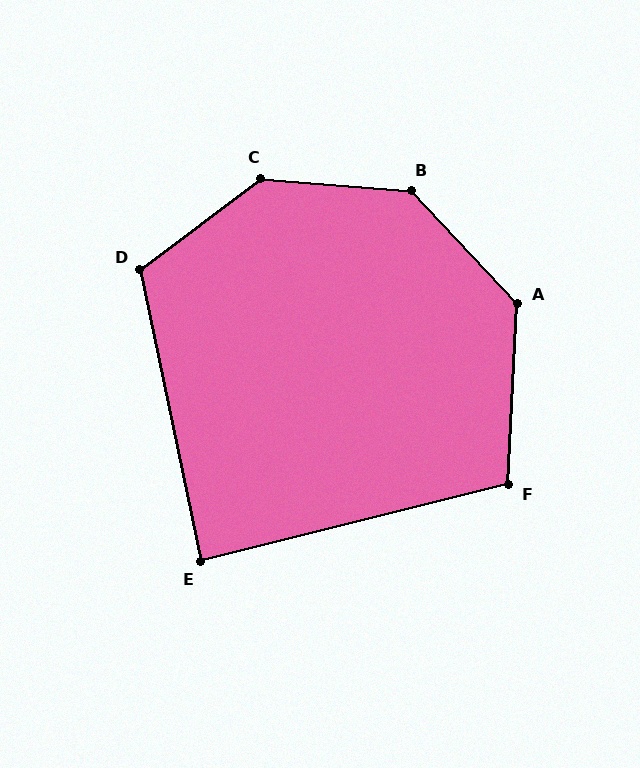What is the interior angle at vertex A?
Approximately 134 degrees (obtuse).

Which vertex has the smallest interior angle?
E, at approximately 88 degrees.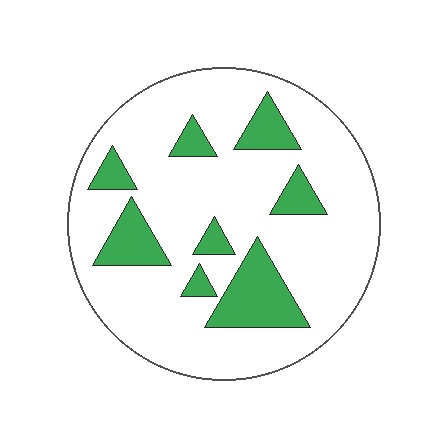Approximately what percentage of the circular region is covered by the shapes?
Approximately 20%.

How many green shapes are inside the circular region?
8.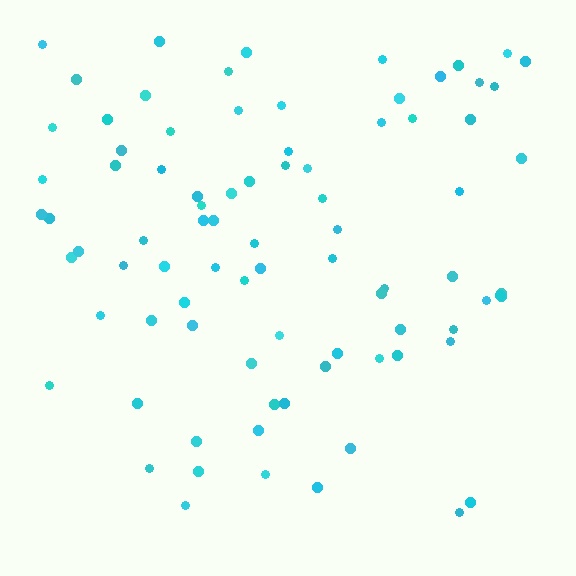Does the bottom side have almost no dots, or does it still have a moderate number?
Still a moderate number, just noticeably fewer than the top.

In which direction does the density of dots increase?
From bottom to top, with the top side densest.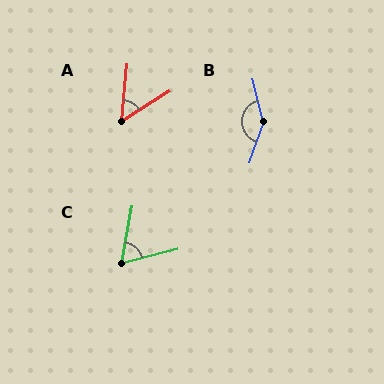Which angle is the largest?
B, at approximately 147 degrees.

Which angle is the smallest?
A, at approximately 53 degrees.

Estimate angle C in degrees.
Approximately 65 degrees.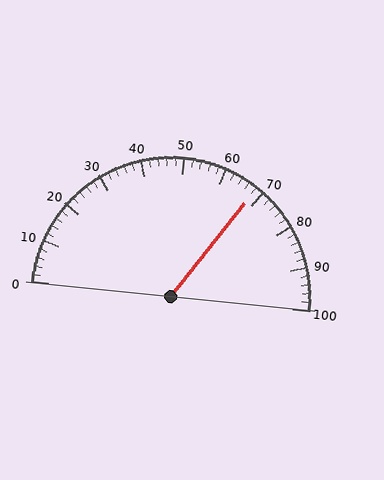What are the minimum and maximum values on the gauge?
The gauge ranges from 0 to 100.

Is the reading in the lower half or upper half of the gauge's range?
The reading is in the upper half of the range (0 to 100).